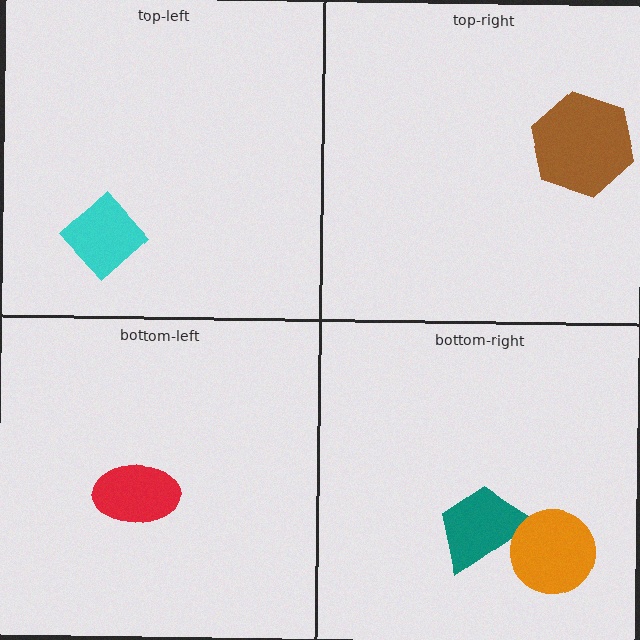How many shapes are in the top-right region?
1.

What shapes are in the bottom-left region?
The red ellipse.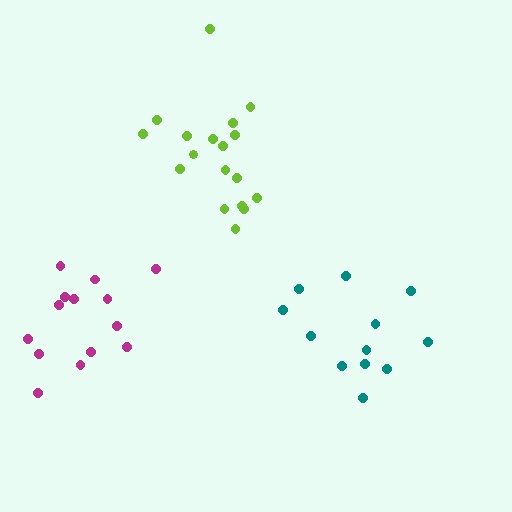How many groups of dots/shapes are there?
There are 3 groups.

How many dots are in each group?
Group 1: 14 dots, Group 2: 18 dots, Group 3: 12 dots (44 total).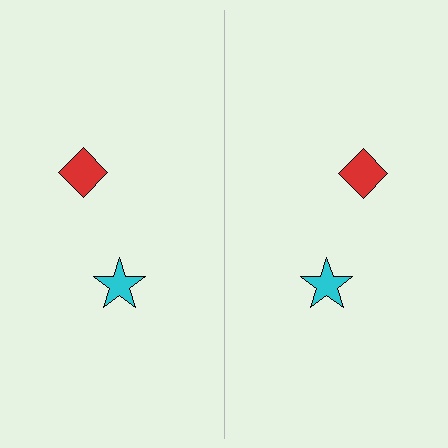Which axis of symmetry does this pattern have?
The pattern has a vertical axis of symmetry running through the center of the image.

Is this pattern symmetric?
Yes, this pattern has bilateral (reflection) symmetry.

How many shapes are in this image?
There are 4 shapes in this image.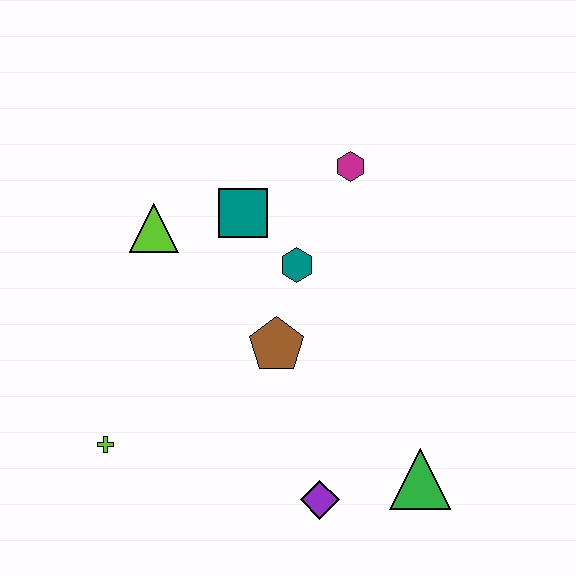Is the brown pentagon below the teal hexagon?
Yes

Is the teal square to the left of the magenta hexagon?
Yes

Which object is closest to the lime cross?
The brown pentagon is closest to the lime cross.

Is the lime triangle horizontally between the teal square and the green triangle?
No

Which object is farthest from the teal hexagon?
The lime cross is farthest from the teal hexagon.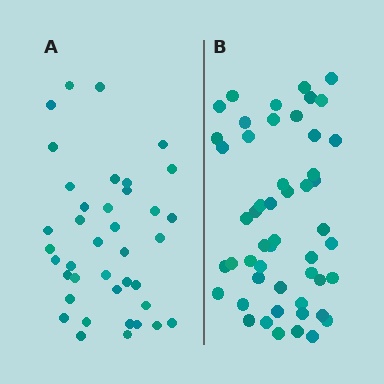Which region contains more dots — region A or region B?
Region B (the right region) has more dots.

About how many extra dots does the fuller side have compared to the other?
Region B has roughly 12 or so more dots than region A.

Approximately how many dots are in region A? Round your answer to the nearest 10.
About 40 dots. (The exact count is 39, which rounds to 40.)